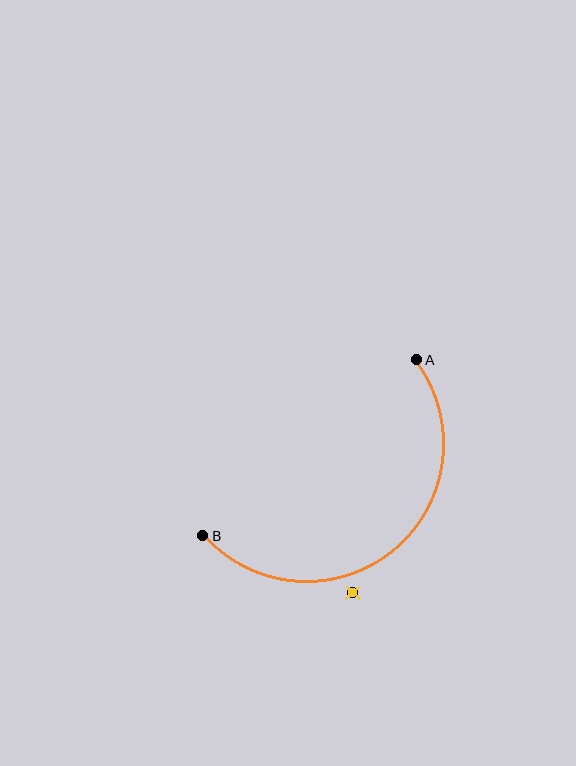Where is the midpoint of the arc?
The arc midpoint is the point on the curve farthest from the straight line joining A and B. It sits below and to the right of that line.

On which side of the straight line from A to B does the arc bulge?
The arc bulges below and to the right of the straight line connecting A and B.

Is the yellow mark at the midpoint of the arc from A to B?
No — the yellow mark does not lie on the arc at all. It sits slightly outside the curve.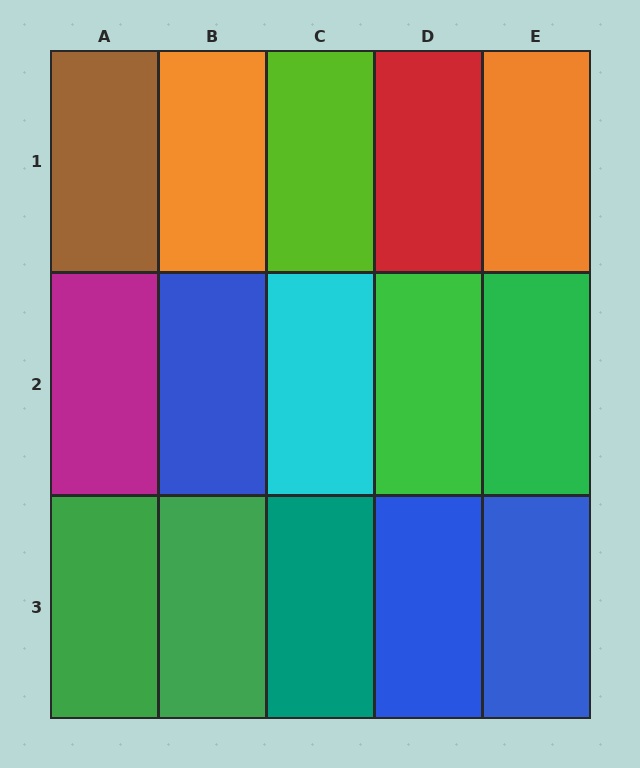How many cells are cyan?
1 cell is cyan.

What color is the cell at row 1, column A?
Brown.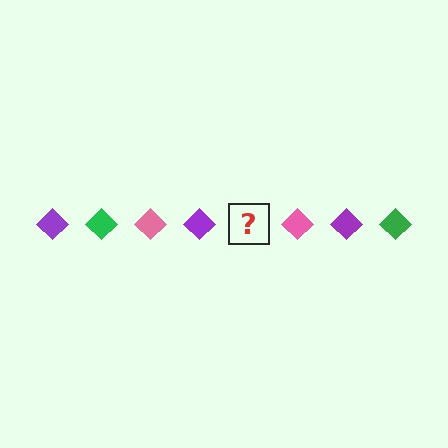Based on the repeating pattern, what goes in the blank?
The blank should be a green diamond.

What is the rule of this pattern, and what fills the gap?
The rule is that the pattern cycles through purple, green, pink diamonds. The gap should be filled with a green diamond.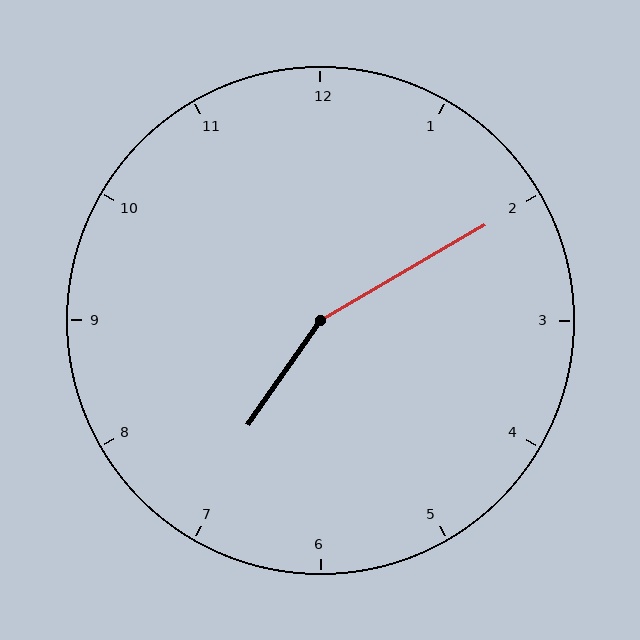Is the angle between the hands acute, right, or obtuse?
It is obtuse.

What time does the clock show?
7:10.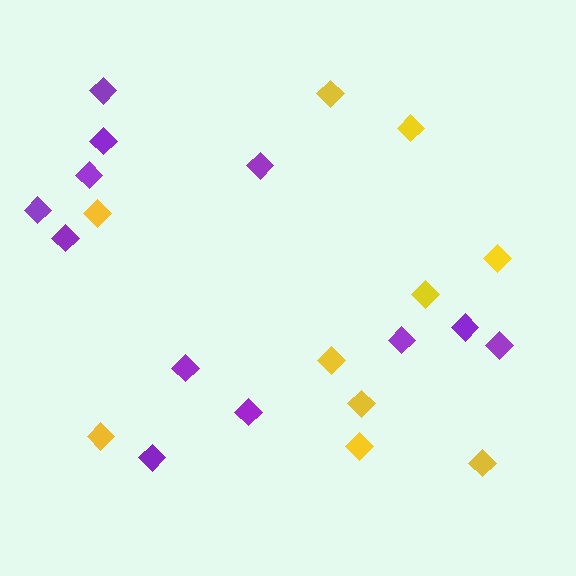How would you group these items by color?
There are 2 groups: one group of yellow diamonds (10) and one group of purple diamonds (12).